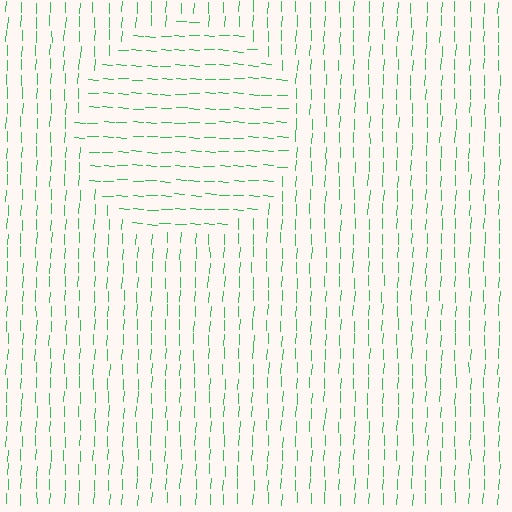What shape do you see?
I see a circle.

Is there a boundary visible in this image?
Yes, there is a texture boundary formed by a change in line orientation.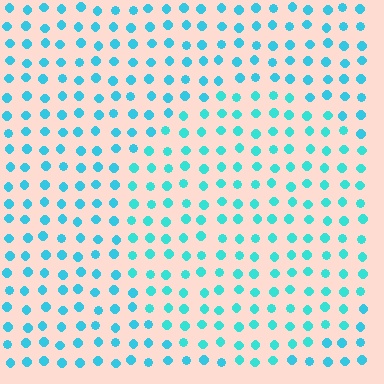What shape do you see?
I see a circle.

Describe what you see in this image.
The image is filled with small cyan elements in a uniform arrangement. A circle-shaped region is visible where the elements are tinted to a slightly different hue, forming a subtle color boundary.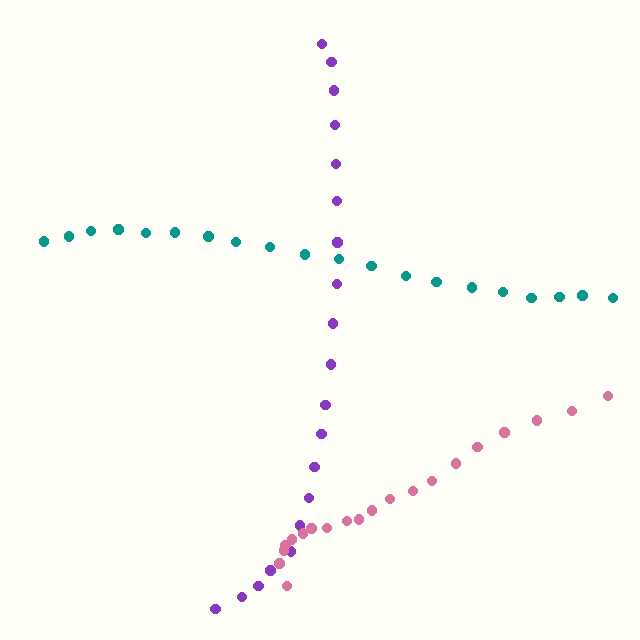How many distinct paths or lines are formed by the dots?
There are 3 distinct paths.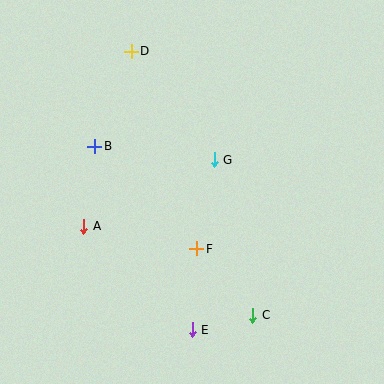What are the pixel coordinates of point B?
Point B is at (95, 146).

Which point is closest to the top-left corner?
Point D is closest to the top-left corner.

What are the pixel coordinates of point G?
Point G is at (214, 160).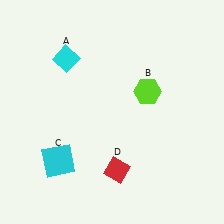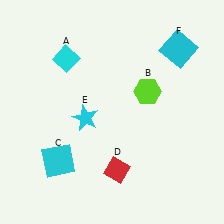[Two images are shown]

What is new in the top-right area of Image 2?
A cyan square (F) was added in the top-right area of Image 2.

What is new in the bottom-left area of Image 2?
A cyan star (E) was added in the bottom-left area of Image 2.